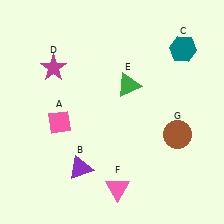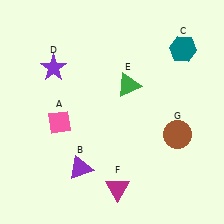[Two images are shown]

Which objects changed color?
D changed from magenta to purple. F changed from pink to magenta.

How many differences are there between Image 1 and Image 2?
There are 2 differences between the two images.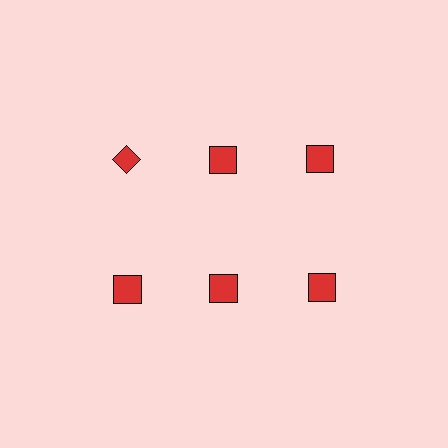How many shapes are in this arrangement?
There are 6 shapes arranged in a grid pattern.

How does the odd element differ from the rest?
It has a different shape: diamond instead of square.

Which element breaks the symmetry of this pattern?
The red diamond in the top row, leftmost column breaks the symmetry. All other shapes are red squares.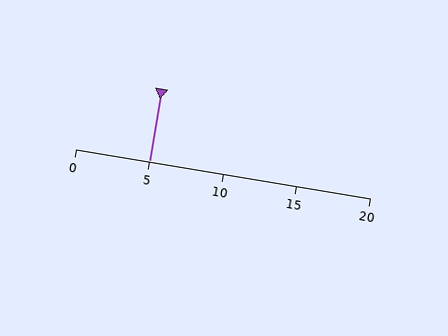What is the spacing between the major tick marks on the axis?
The major ticks are spaced 5 apart.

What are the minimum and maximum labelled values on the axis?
The axis runs from 0 to 20.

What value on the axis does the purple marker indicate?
The marker indicates approximately 5.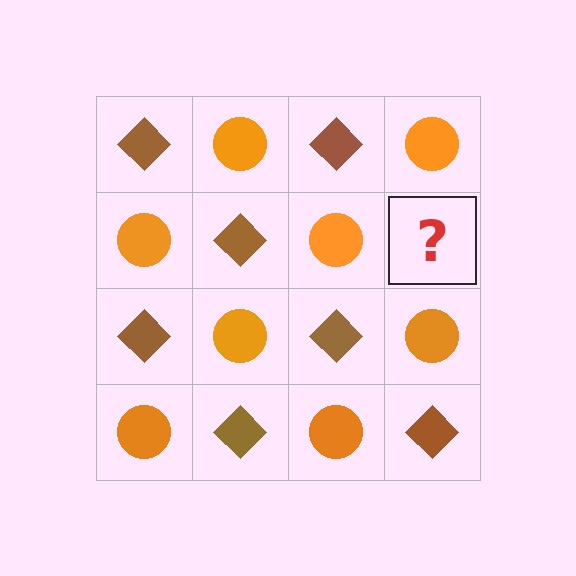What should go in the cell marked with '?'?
The missing cell should contain a brown diamond.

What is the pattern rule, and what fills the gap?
The rule is that it alternates brown diamond and orange circle in a checkerboard pattern. The gap should be filled with a brown diamond.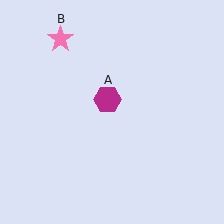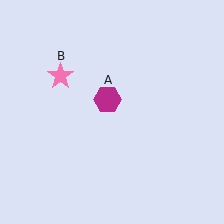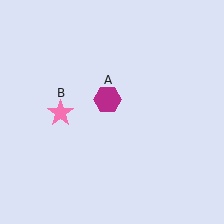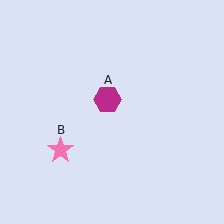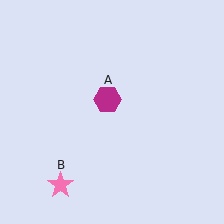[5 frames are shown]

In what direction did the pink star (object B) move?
The pink star (object B) moved down.